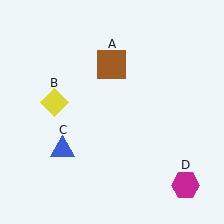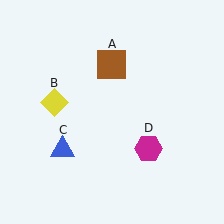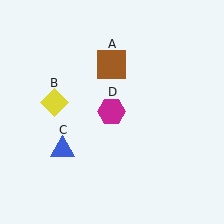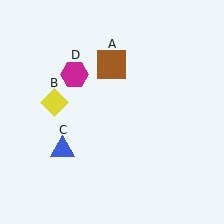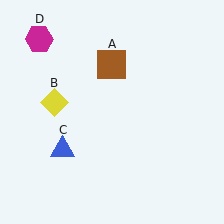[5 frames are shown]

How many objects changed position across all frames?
1 object changed position: magenta hexagon (object D).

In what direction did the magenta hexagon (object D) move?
The magenta hexagon (object D) moved up and to the left.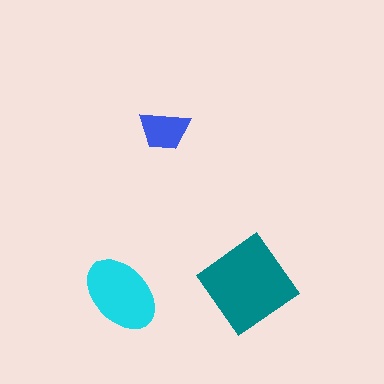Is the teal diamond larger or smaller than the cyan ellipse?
Larger.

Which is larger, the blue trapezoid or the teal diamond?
The teal diamond.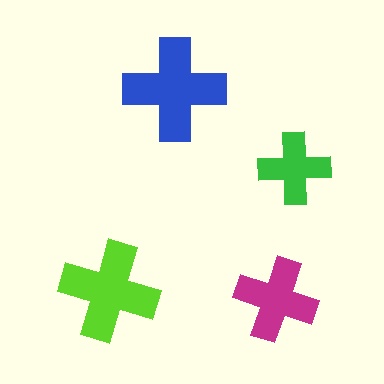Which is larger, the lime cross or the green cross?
The lime one.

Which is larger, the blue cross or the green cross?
The blue one.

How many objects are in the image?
There are 4 objects in the image.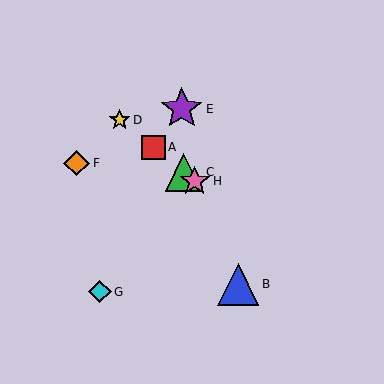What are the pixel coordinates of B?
Object B is at (238, 284).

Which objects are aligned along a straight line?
Objects A, C, D, H are aligned along a straight line.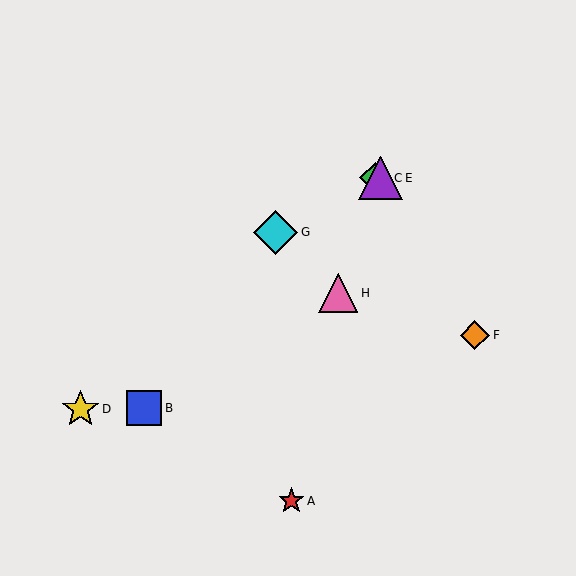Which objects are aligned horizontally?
Objects C, E are aligned horizontally.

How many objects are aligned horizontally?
2 objects (C, E) are aligned horizontally.